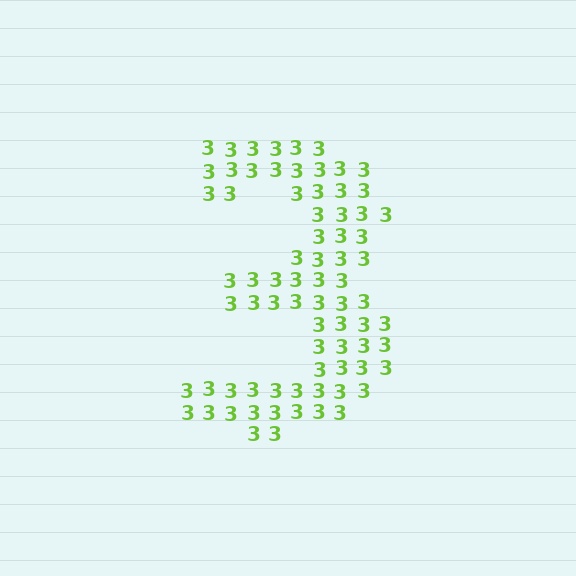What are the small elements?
The small elements are digit 3's.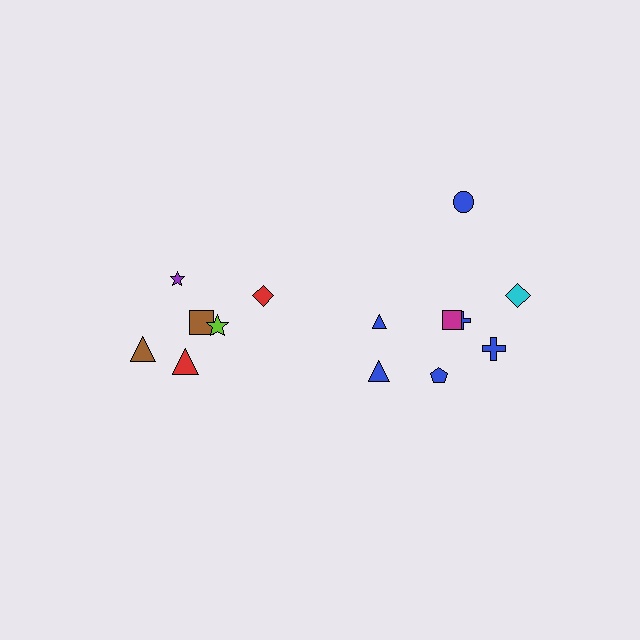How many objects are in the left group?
There are 6 objects.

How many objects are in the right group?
There are 8 objects.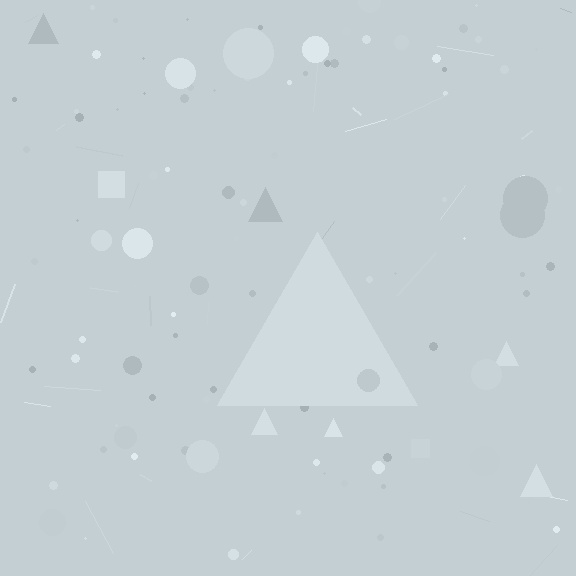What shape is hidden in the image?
A triangle is hidden in the image.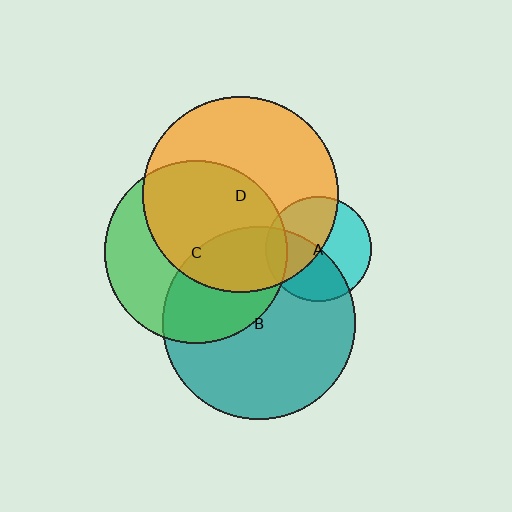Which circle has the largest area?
Circle D (orange).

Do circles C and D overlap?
Yes.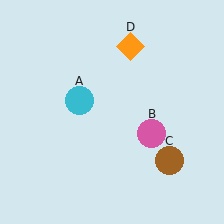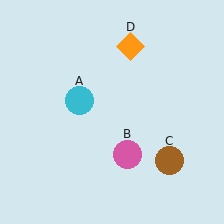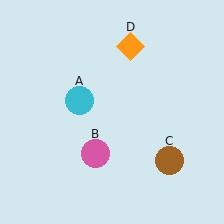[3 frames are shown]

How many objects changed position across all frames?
1 object changed position: pink circle (object B).